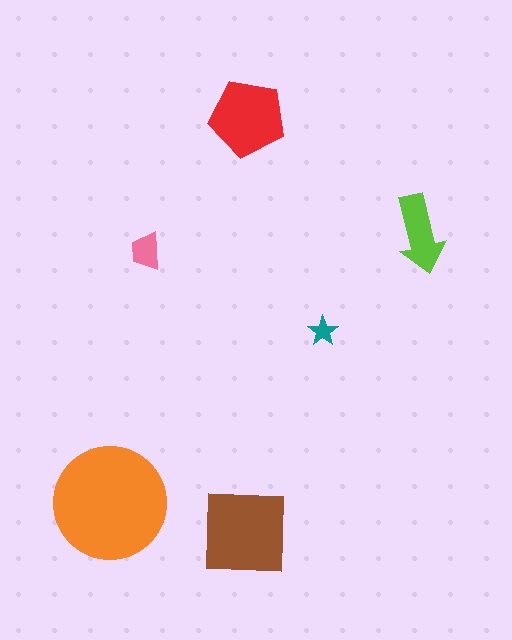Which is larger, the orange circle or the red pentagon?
The orange circle.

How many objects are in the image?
There are 6 objects in the image.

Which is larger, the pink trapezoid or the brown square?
The brown square.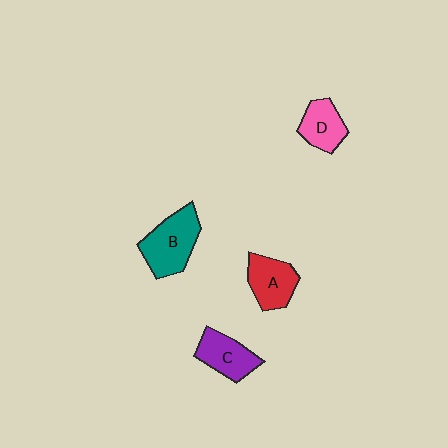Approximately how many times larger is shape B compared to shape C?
Approximately 1.4 times.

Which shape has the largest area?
Shape B (teal).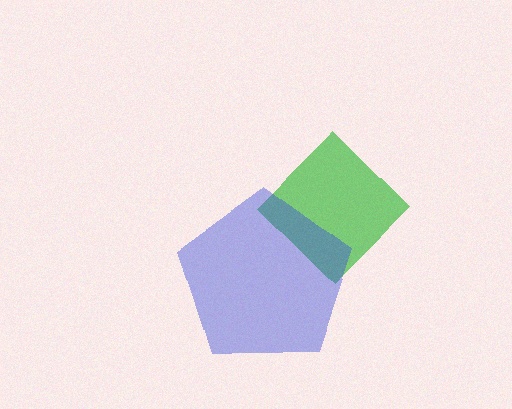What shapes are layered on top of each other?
The layered shapes are: a green diamond, a blue pentagon.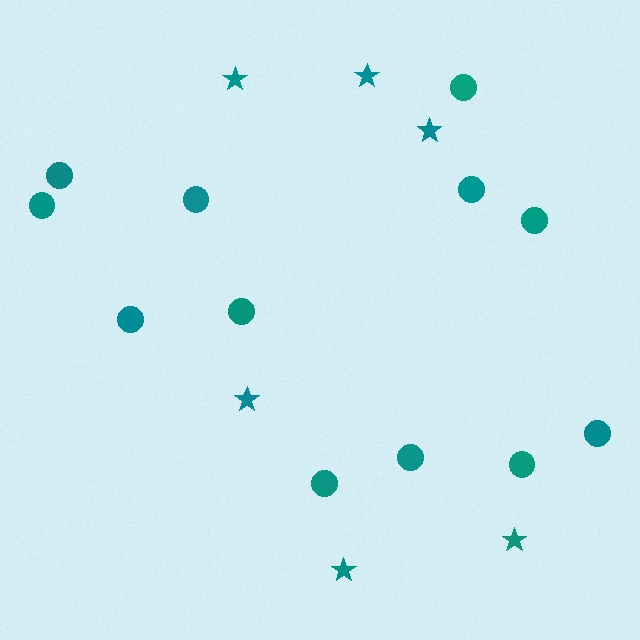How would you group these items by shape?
There are 2 groups: one group of stars (6) and one group of circles (12).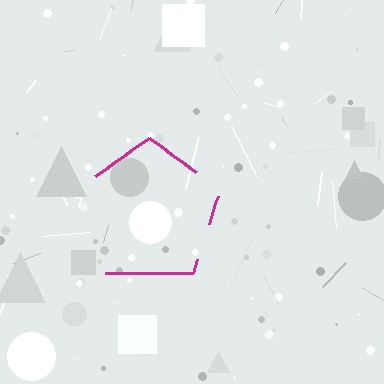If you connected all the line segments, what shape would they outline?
They would outline a pentagon.